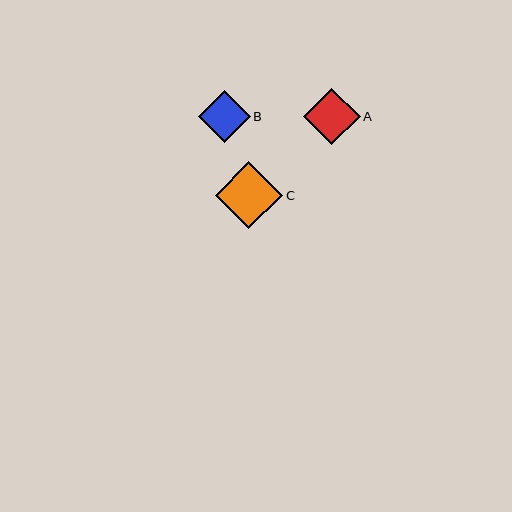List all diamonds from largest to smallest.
From largest to smallest: C, A, B.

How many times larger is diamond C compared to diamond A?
Diamond C is approximately 1.2 times the size of diamond A.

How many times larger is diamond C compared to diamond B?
Diamond C is approximately 1.3 times the size of diamond B.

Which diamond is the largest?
Diamond C is the largest with a size of approximately 67 pixels.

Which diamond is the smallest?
Diamond B is the smallest with a size of approximately 52 pixels.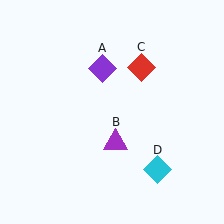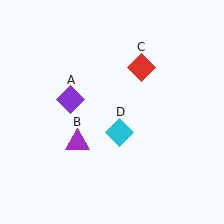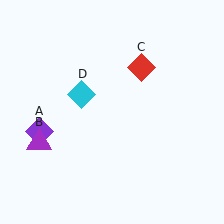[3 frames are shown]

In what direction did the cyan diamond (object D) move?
The cyan diamond (object D) moved up and to the left.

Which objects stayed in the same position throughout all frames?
Red diamond (object C) remained stationary.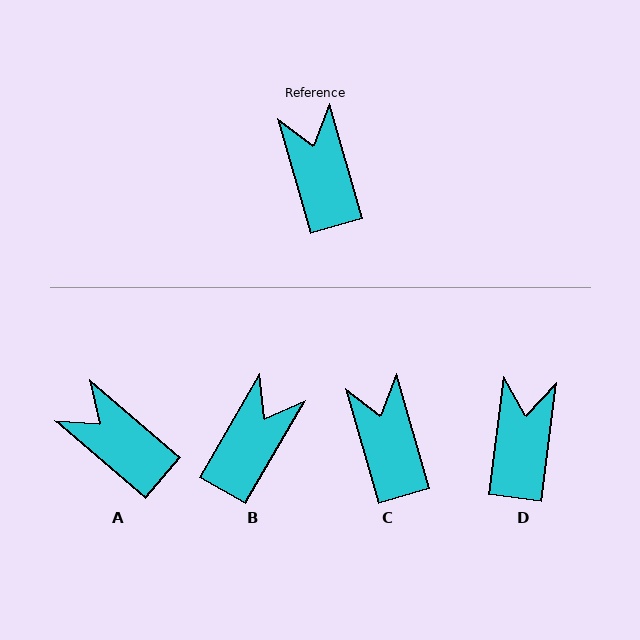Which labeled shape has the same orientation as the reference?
C.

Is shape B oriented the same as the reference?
No, it is off by about 46 degrees.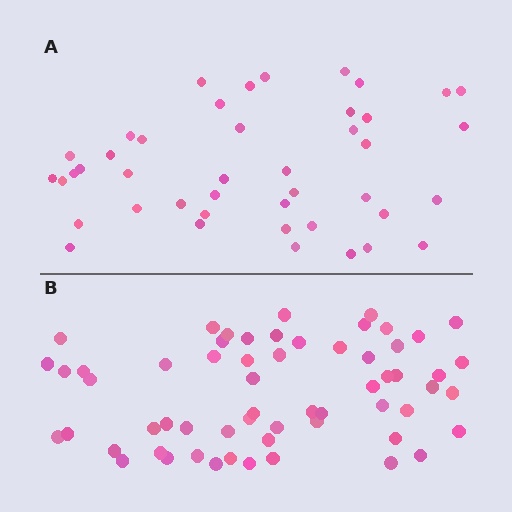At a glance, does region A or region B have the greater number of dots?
Region B (the bottom region) has more dots.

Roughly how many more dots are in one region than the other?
Region B has approximately 15 more dots than region A.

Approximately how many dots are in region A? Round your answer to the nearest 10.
About 40 dots. (The exact count is 43, which rounds to 40.)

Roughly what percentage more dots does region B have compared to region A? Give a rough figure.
About 40% more.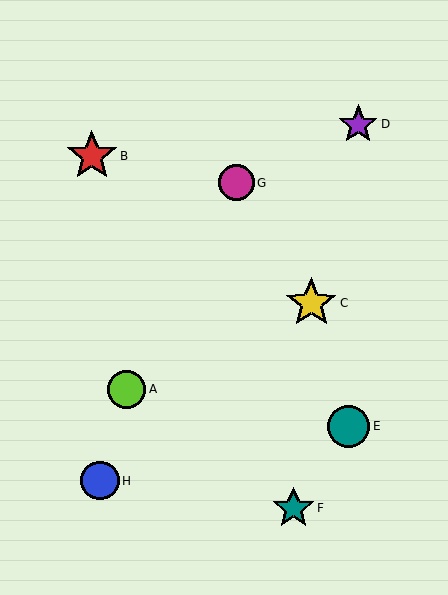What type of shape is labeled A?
Shape A is a lime circle.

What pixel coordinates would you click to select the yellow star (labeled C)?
Click at (311, 303) to select the yellow star C.